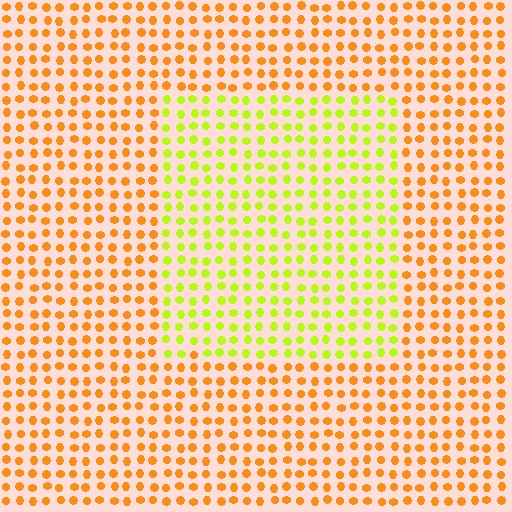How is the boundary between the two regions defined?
The boundary is defined purely by a slight shift in hue (about 47 degrees). Spacing, size, and orientation are identical on both sides.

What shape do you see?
I see a rectangle.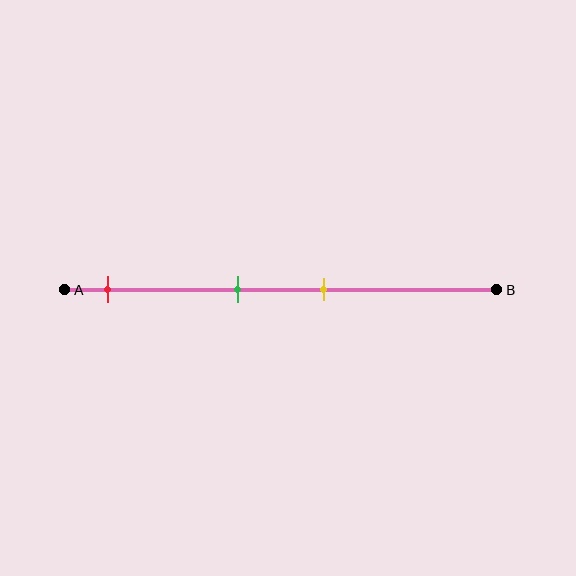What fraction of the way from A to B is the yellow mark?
The yellow mark is approximately 60% (0.6) of the way from A to B.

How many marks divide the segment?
There are 3 marks dividing the segment.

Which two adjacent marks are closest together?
The green and yellow marks are the closest adjacent pair.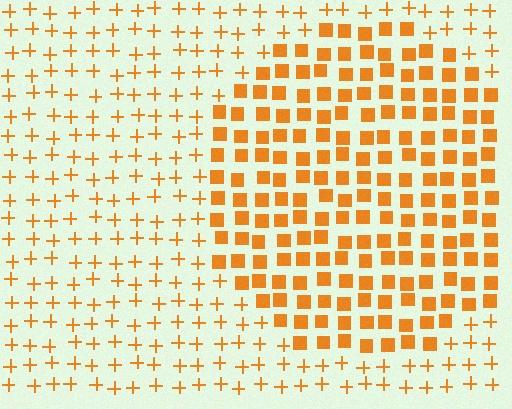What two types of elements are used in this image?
The image uses squares inside the circle region and plus signs outside it.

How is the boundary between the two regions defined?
The boundary is defined by a change in element shape: squares inside vs. plus signs outside. All elements share the same color and spacing.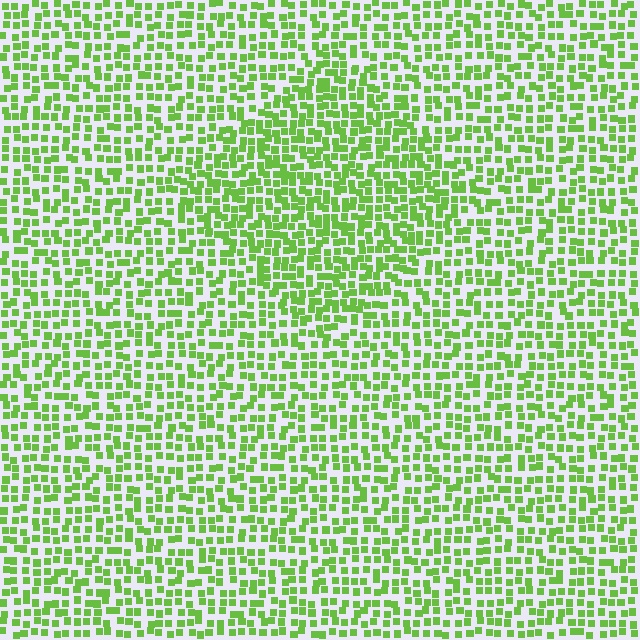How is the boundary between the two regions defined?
The boundary is defined by a change in element density (approximately 1.5x ratio). All elements are the same color, size, and shape.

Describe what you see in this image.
The image contains small lime elements arranged at two different densities. A diamond-shaped region is visible where the elements are more densely packed than the surrounding area.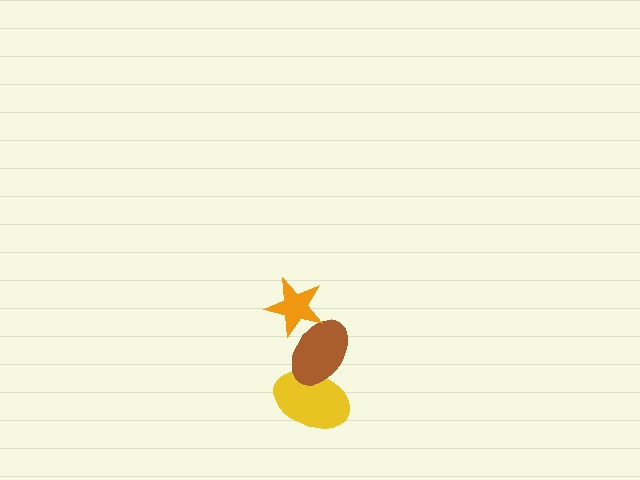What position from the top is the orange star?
The orange star is 1st from the top.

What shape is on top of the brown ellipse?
The orange star is on top of the brown ellipse.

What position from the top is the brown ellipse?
The brown ellipse is 2nd from the top.